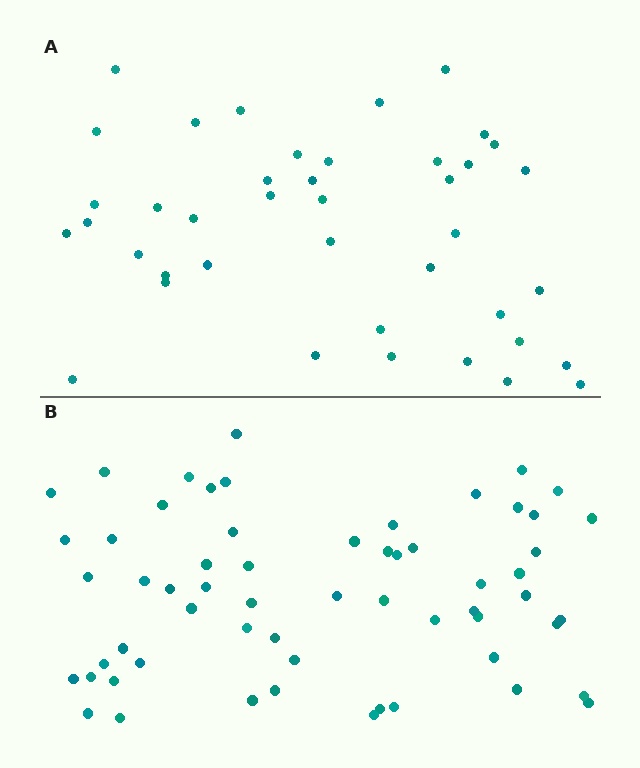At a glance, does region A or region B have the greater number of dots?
Region B (the bottom region) has more dots.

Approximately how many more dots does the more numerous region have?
Region B has approximately 20 more dots than region A.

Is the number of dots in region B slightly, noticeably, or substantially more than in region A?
Region B has substantially more. The ratio is roughly 1.5 to 1.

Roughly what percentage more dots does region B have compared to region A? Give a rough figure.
About 45% more.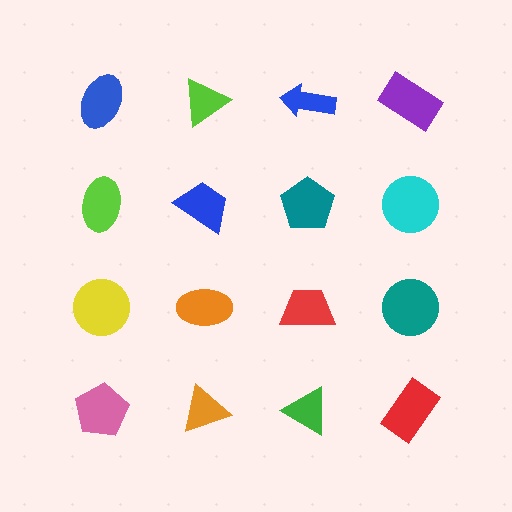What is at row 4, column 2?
An orange triangle.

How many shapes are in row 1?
4 shapes.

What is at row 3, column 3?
A red trapezoid.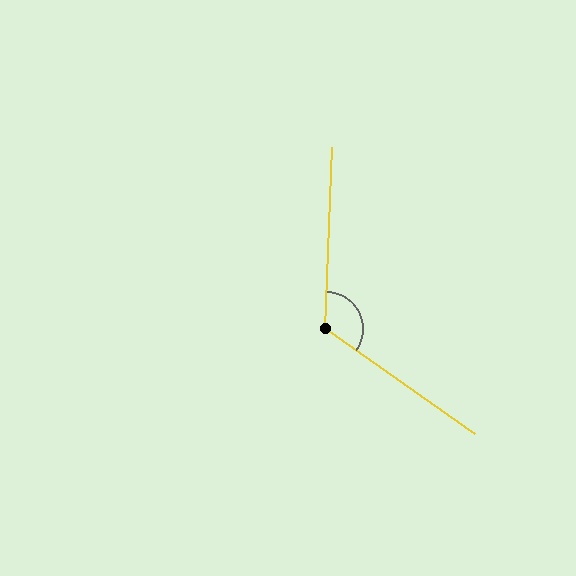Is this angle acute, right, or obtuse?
It is obtuse.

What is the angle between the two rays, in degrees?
Approximately 123 degrees.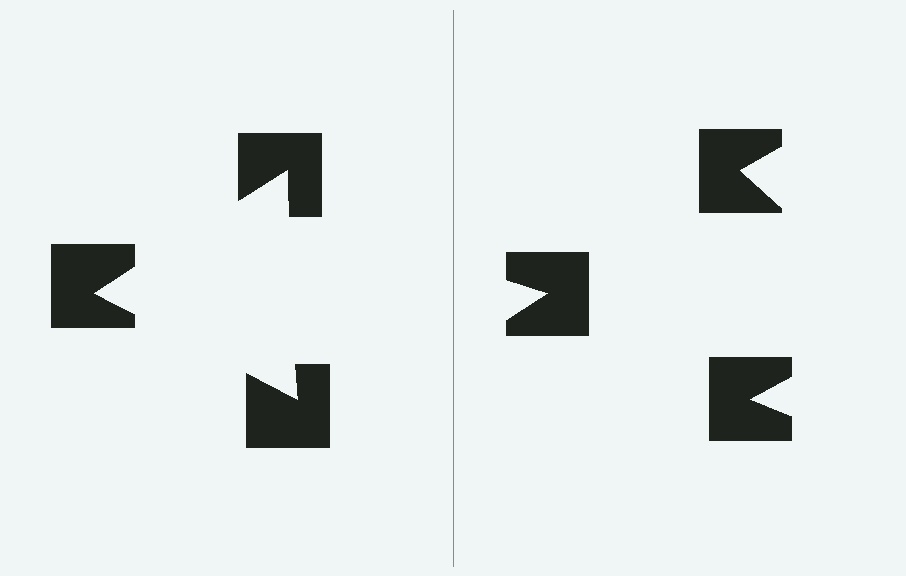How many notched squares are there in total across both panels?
6 — 3 on each side.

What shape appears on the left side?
An illusory triangle.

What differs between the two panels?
The notched squares are positioned identically on both sides; only the wedge orientations differ. On the left they align to a triangle; on the right they are misaligned.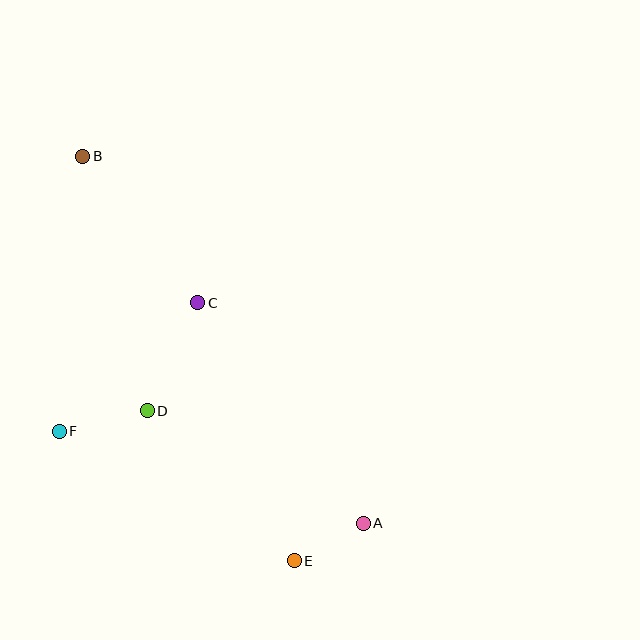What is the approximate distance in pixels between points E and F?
The distance between E and F is approximately 268 pixels.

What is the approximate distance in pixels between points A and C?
The distance between A and C is approximately 275 pixels.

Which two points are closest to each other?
Points A and E are closest to each other.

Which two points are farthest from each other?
Points A and B are farthest from each other.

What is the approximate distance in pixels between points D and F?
The distance between D and F is approximately 90 pixels.